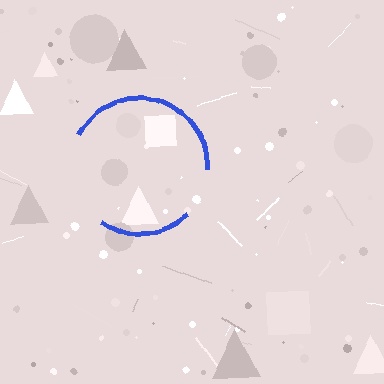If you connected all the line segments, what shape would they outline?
They would outline a circle.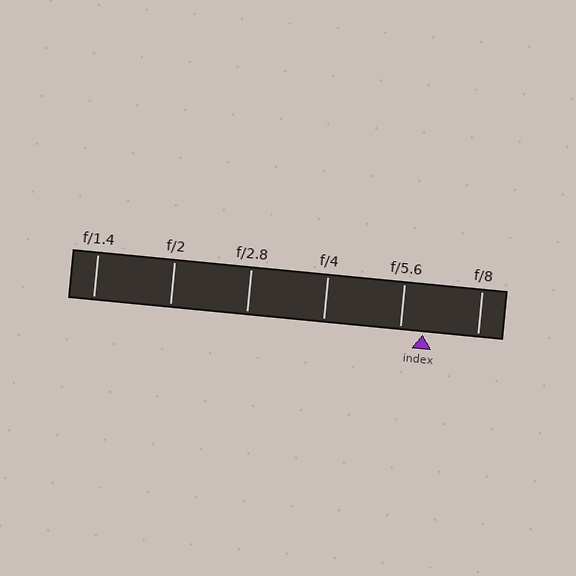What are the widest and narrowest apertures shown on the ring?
The widest aperture shown is f/1.4 and the narrowest is f/8.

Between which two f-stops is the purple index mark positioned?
The index mark is between f/5.6 and f/8.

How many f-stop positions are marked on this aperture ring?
There are 6 f-stop positions marked.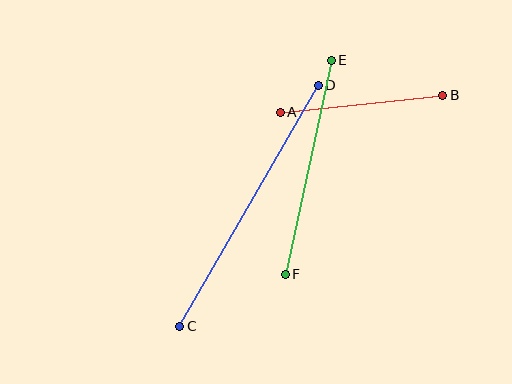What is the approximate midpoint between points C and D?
The midpoint is at approximately (249, 206) pixels.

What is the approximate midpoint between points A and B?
The midpoint is at approximately (361, 104) pixels.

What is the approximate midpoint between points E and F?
The midpoint is at approximately (308, 167) pixels.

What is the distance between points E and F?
The distance is approximately 219 pixels.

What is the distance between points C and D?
The distance is approximately 278 pixels.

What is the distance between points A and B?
The distance is approximately 163 pixels.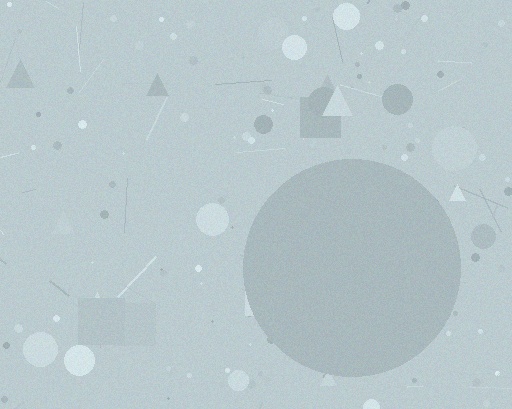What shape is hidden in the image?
A circle is hidden in the image.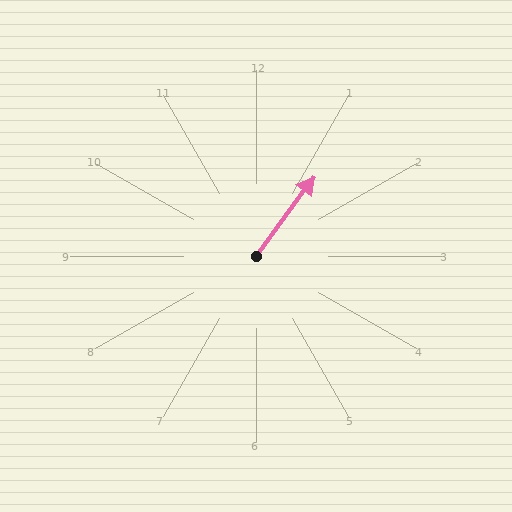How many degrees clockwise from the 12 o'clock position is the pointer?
Approximately 36 degrees.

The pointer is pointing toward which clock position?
Roughly 1 o'clock.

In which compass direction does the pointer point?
Northeast.